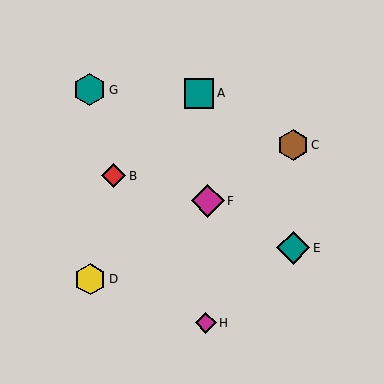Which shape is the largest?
The teal hexagon (labeled G) is the largest.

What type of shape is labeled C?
Shape C is a brown hexagon.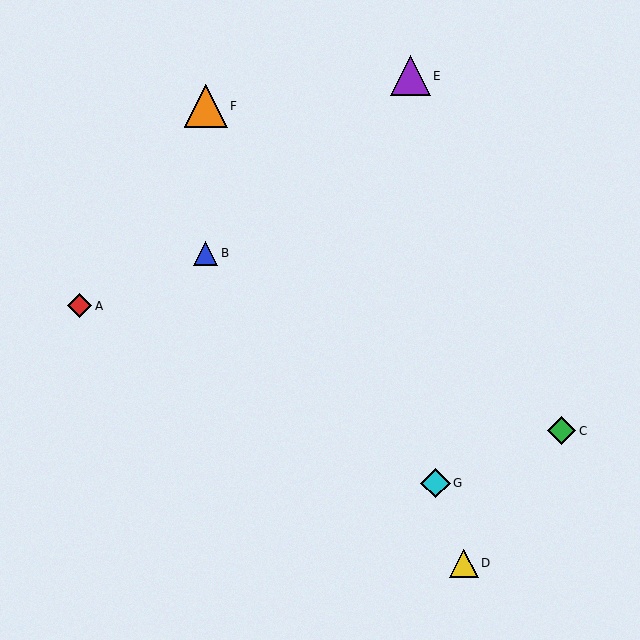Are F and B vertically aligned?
Yes, both are at x≈206.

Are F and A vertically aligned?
No, F is at x≈206 and A is at x≈79.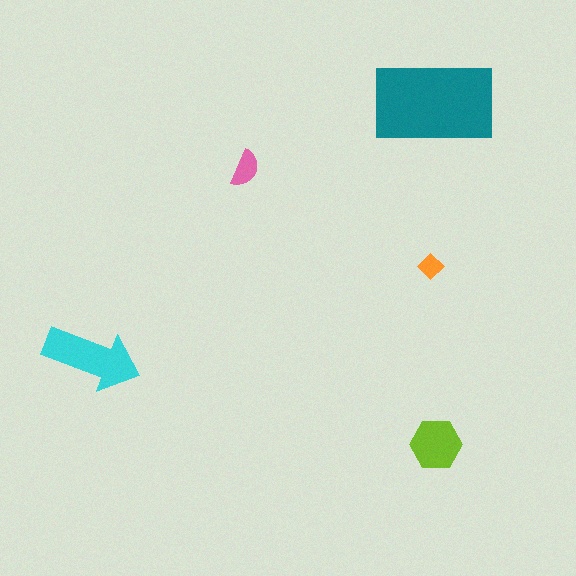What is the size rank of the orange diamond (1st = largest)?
5th.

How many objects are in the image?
There are 5 objects in the image.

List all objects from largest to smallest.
The teal rectangle, the cyan arrow, the lime hexagon, the pink semicircle, the orange diamond.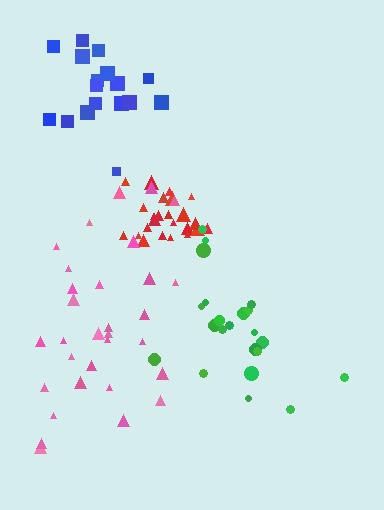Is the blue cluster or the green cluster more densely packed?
Blue.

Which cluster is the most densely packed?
Red.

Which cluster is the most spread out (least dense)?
Pink.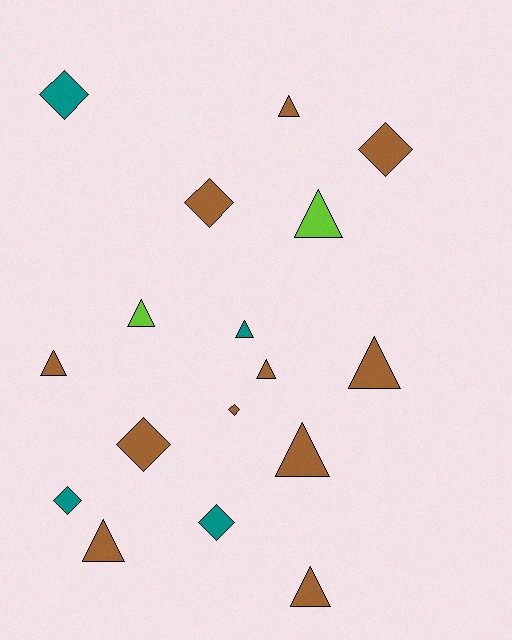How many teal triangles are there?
There is 1 teal triangle.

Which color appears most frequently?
Brown, with 11 objects.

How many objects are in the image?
There are 17 objects.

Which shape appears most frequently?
Triangle, with 10 objects.